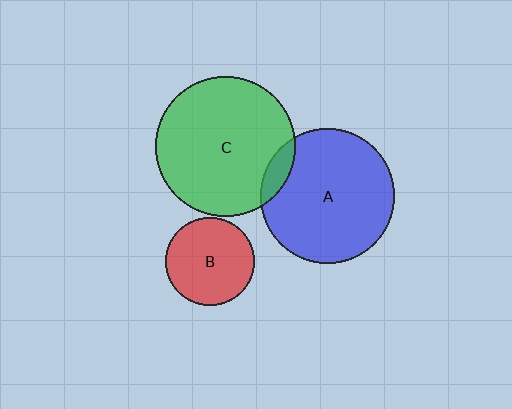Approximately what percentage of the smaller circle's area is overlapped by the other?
Approximately 10%.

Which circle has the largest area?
Circle C (green).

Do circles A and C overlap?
Yes.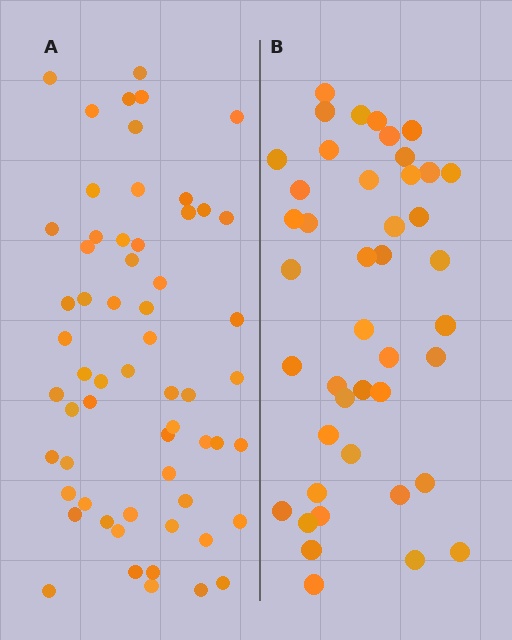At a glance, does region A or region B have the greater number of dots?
Region A (the left region) has more dots.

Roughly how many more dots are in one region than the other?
Region A has approximately 15 more dots than region B.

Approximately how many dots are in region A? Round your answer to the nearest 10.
About 60 dots.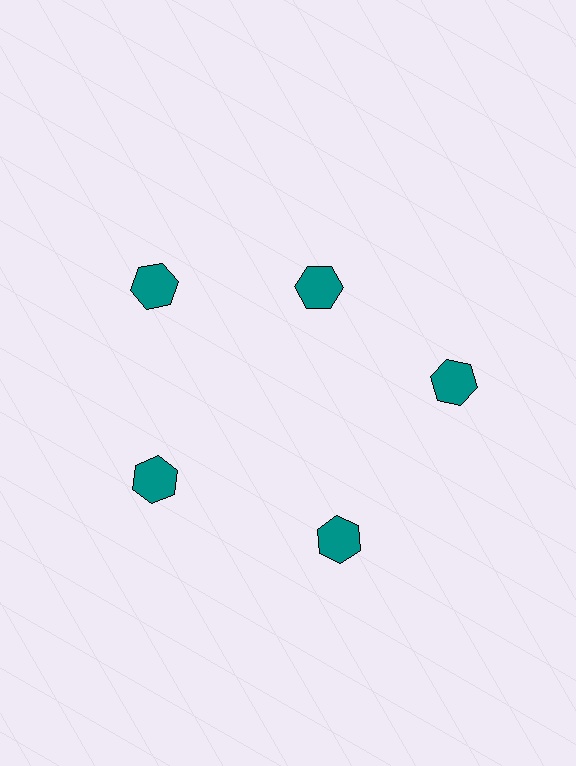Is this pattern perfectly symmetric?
No. The 5 teal hexagons are arranged in a ring, but one element near the 1 o'clock position is pulled inward toward the center, breaking the 5-fold rotational symmetry.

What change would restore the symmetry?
The symmetry would be restored by moving it outward, back onto the ring so that all 5 hexagons sit at equal angles and equal distance from the center.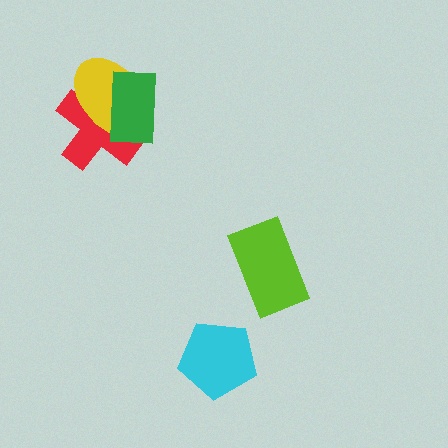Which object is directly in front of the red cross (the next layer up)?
The yellow ellipse is directly in front of the red cross.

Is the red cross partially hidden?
Yes, it is partially covered by another shape.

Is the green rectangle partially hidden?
No, no other shape covers it.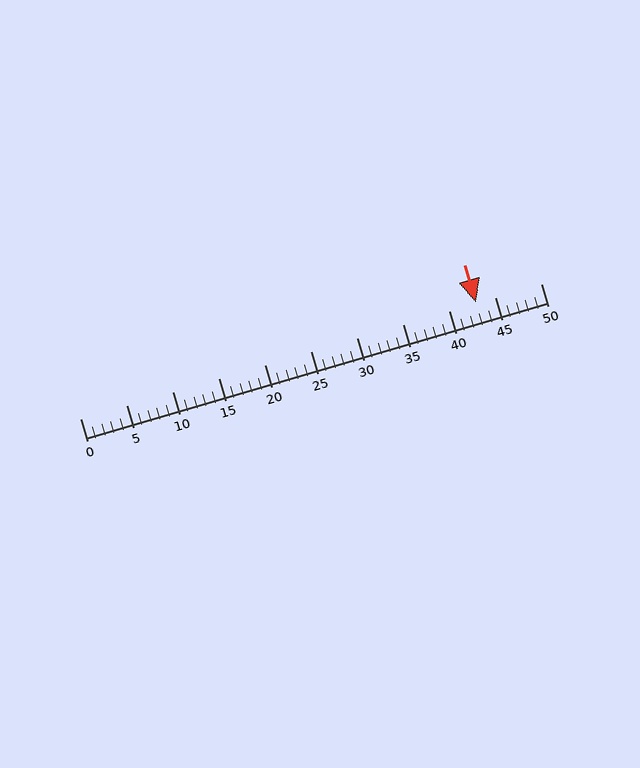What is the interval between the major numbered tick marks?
The major tick marks are spaced 5 units apart.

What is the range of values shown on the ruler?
The ruler shows values from 0 to 50.